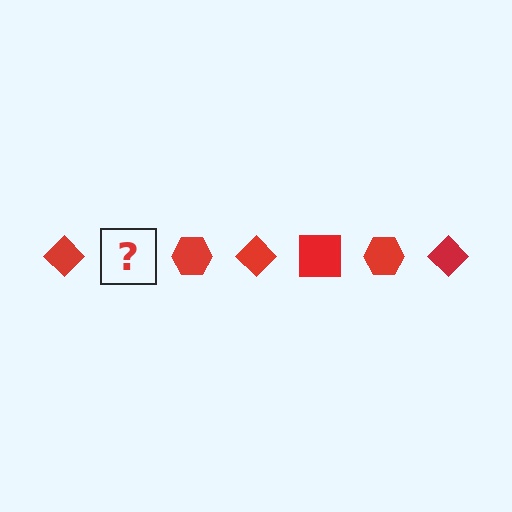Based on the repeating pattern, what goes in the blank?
The blank should be a red square.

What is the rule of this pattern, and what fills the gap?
The rule is that the pattern cycles through diamond, square, hexagon shapes in red. The gap should be filled with a red square.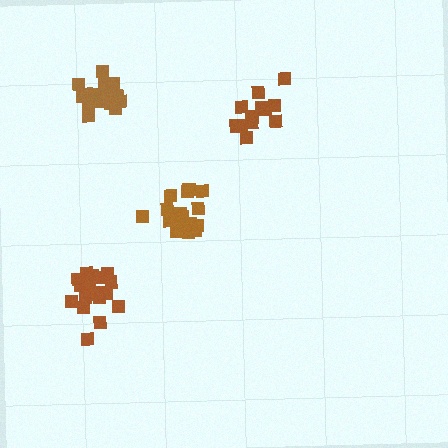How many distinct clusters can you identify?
There are 4 distinct clusters.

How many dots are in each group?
Group 1: 13 dots, Group 2: 16 dots, Group 3: 19 dots, Group 4: 15 dots (63 total).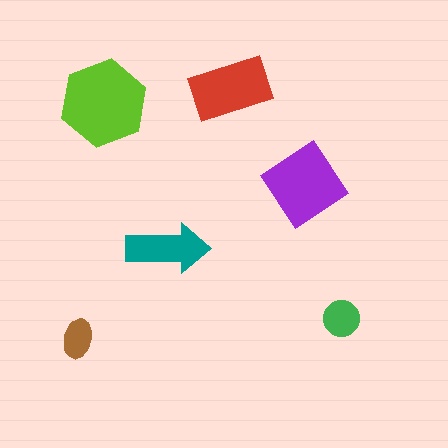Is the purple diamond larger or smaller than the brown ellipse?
Larger.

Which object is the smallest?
The brown ellipse.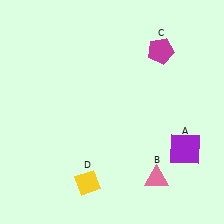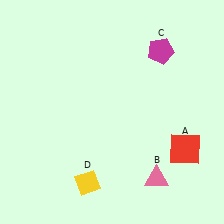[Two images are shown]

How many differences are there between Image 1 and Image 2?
There is 1 difference between the two images.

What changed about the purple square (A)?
In Image 1, A is purple. In Image 2, it changed to red.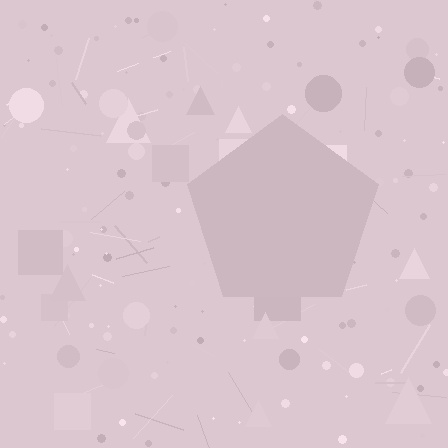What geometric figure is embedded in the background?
A pentagon is embedded in the background.